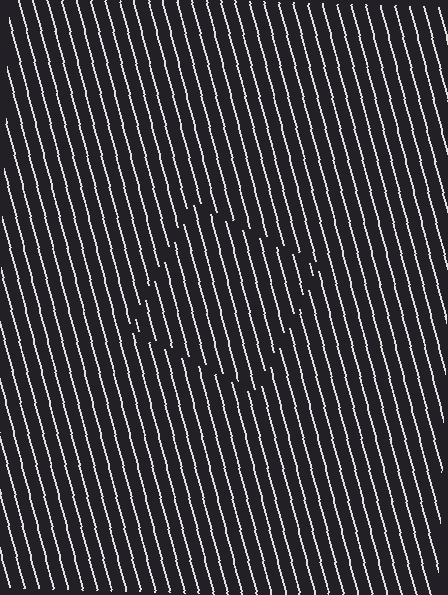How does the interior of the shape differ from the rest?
The interior of the shape contains the same grating, shifted by half a period — the contour is defined by the phase discontinuity where line-ends from the inner and outer gratings abut.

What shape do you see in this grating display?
An illusory square. The interior of the shape contains the same grating, shifted by half a period — the contour is defined by the phase discontinuity where line-ends from the inner and outer gratings abut.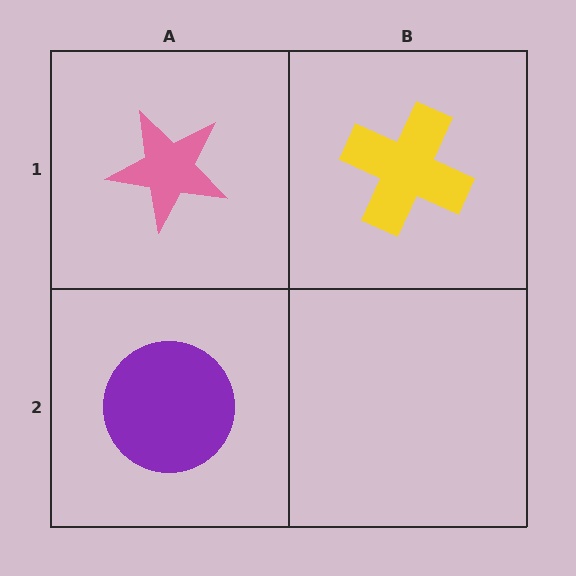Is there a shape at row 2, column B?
No, that cell is empty.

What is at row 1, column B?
A yellow cross.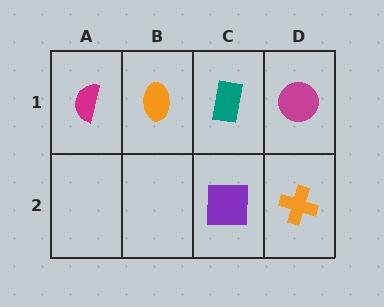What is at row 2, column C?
A purple square.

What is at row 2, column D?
An orange cross.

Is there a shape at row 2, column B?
No, that cell is empty.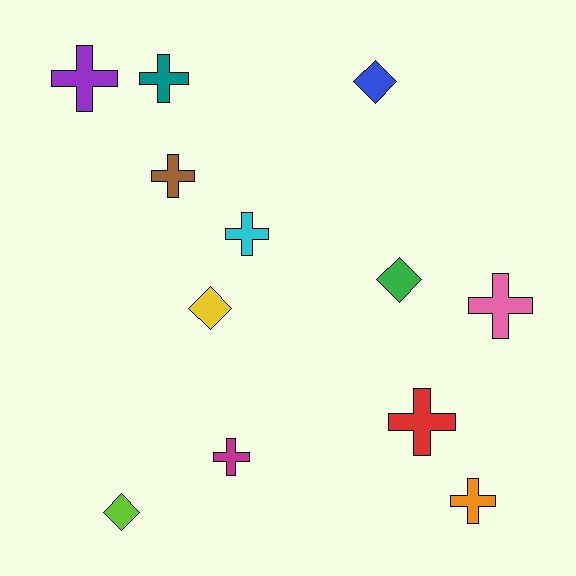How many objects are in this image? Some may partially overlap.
There are 12 objects.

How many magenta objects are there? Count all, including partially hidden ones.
There is 1 magenta object.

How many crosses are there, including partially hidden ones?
There are 8 crosses.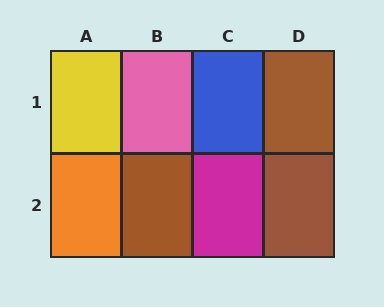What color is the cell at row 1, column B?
Pink.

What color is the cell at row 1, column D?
Brown.